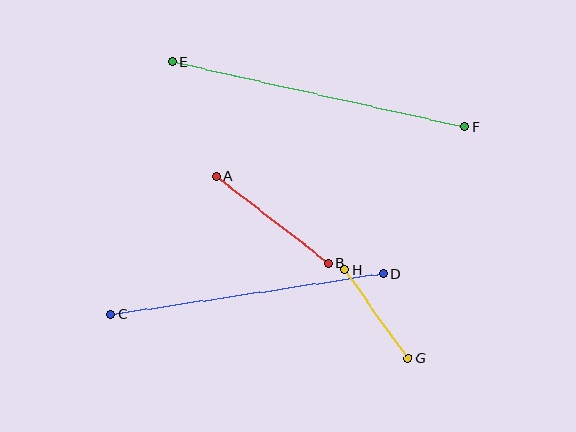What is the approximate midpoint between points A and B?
The midpoint is at approximately (272, 219) pixels.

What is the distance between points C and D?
The distance is approximately 275 pixels.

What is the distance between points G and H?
The distance is approximately 109 pixels.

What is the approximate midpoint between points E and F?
The midpoint is at approximately (318, 94) pixels.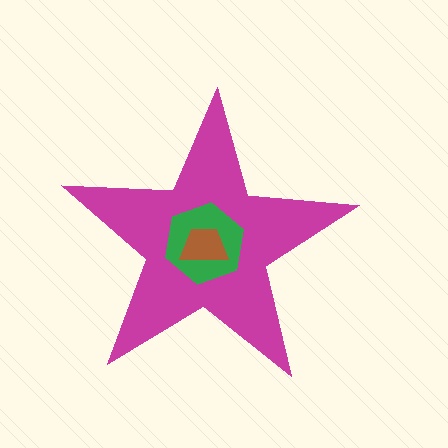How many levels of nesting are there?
3.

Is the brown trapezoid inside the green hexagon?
Yes.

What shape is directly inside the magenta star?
The green hexagon.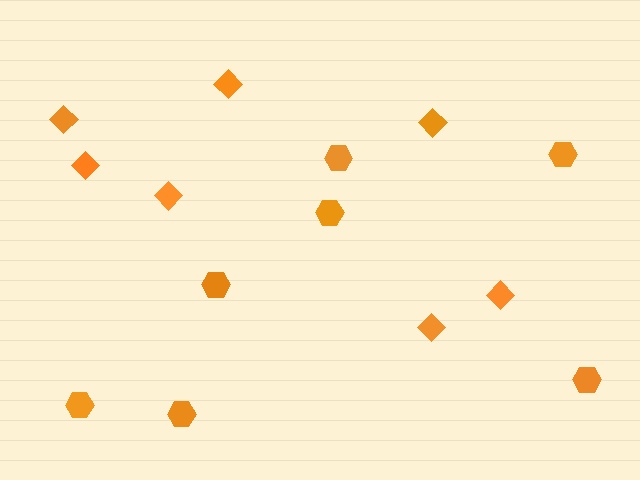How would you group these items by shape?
There are 2 groups: one group of diamonds (7) and one group of hexagons (7).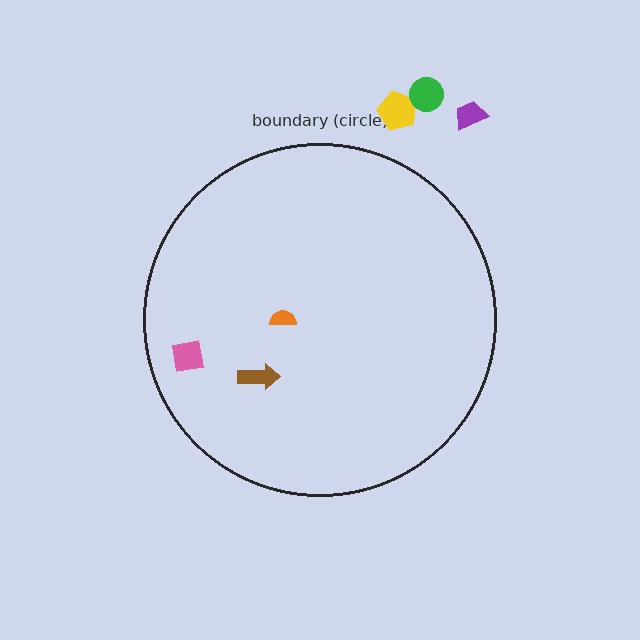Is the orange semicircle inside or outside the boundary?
Inside.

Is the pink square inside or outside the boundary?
Inside.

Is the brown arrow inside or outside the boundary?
Inside.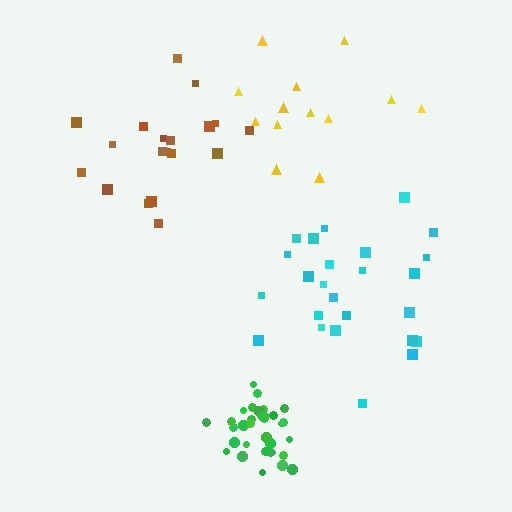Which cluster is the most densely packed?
Green.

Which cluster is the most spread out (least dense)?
Yellow.